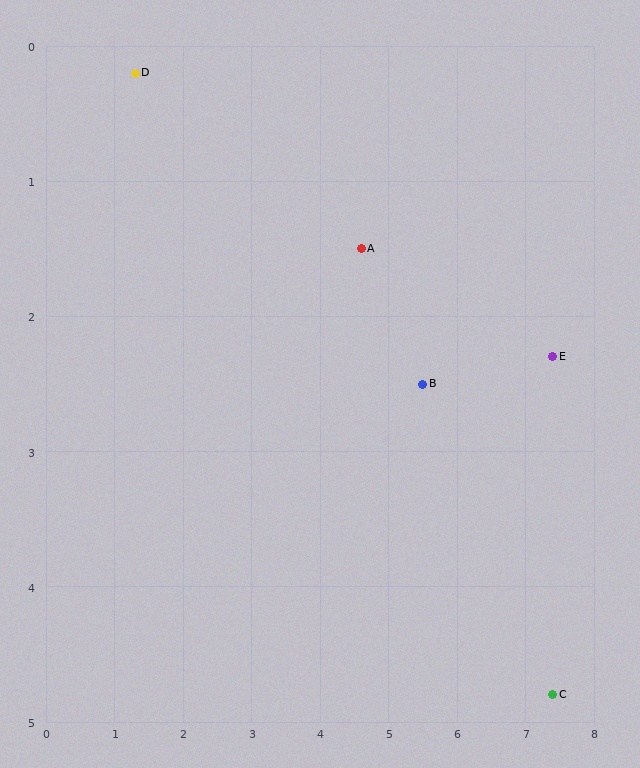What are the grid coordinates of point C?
Point C is at approximately (7.4, 4.8).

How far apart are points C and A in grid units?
Points C and A are about 4.3 grid units apart.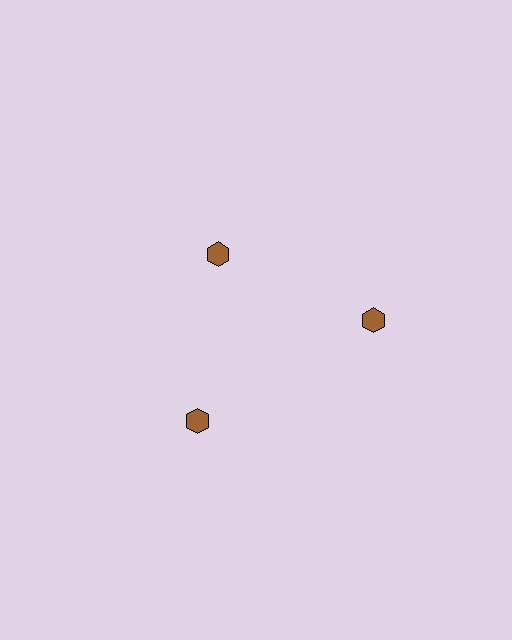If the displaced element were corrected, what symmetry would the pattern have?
It would have 3-fold rotational symmetry — the pattern would map onto itself every 120 degrees.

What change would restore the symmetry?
The symmetry would be restored by moving it outward, back onto the ring so that all 3 hexagons sit at equal angles and equal distance from the center.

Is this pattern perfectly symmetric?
No. The 3 brown hexagons are arranged in a ring, but one element near the 11 o'clock position is pulled inward toward the center, breaking the 3-fold rotational symmetry.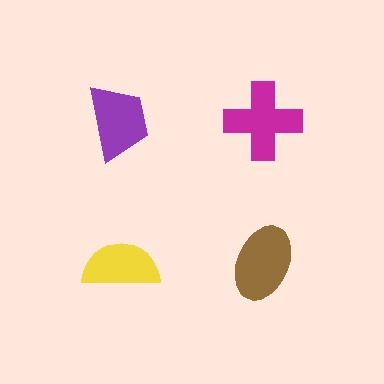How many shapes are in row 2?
2 shapes.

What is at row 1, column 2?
A magenta cross.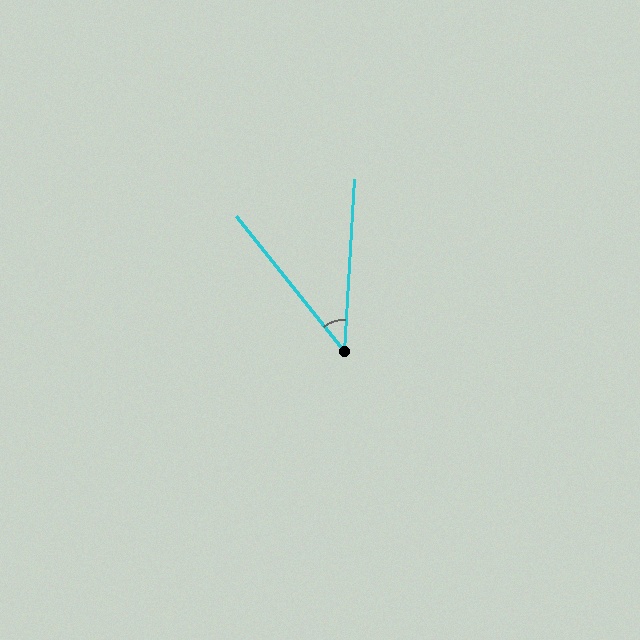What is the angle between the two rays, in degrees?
Approximately 42 degrees.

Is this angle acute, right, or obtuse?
It is acute.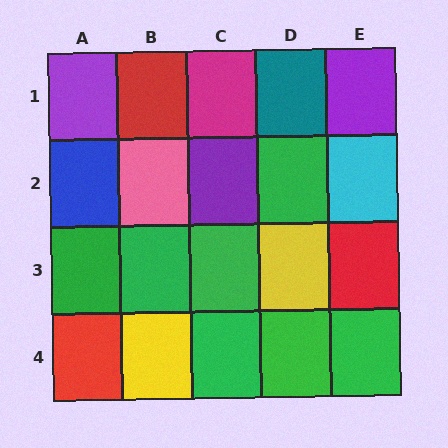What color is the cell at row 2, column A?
Blue.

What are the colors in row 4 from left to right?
Red, yellow, green, green, green.